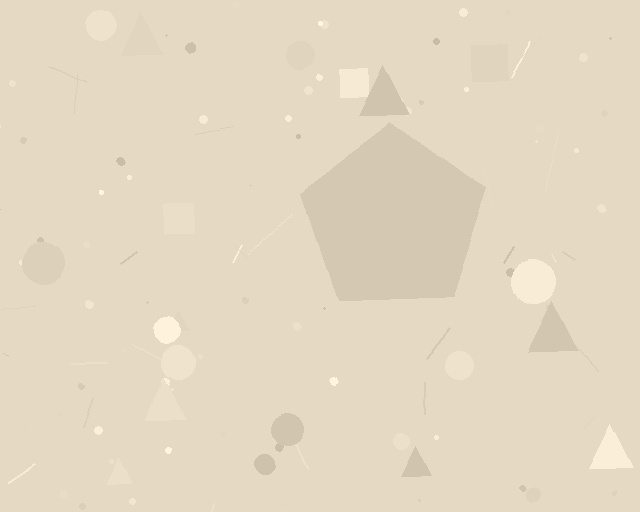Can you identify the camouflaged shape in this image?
The camouflaged shape is a pentagon.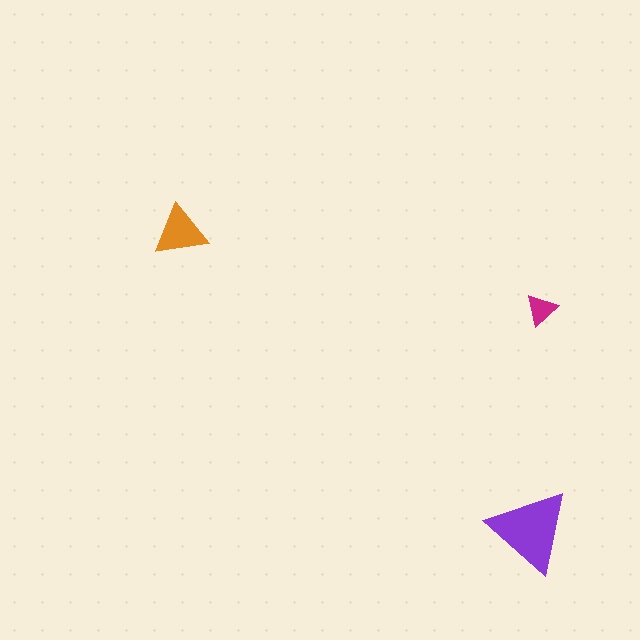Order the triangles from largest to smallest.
the purple one, the orange one, the magenta one.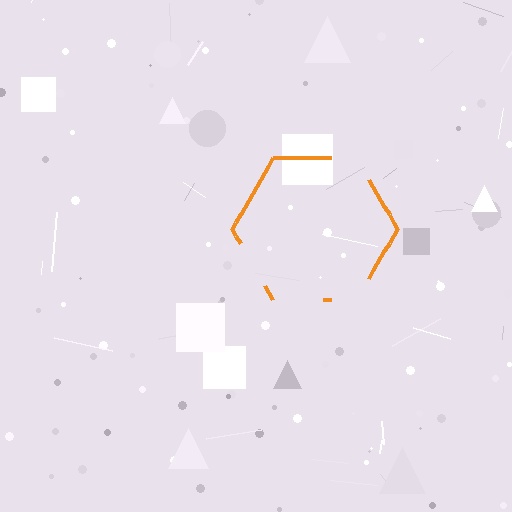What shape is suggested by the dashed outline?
The dashed outline suggests a hexagon.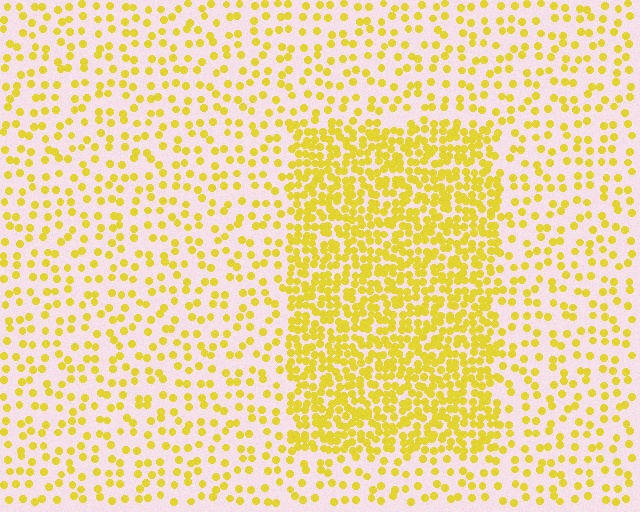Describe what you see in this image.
The image contains small yellow elements arranged at two different densities. A rectangle-shaped region is visible where the elements are more densely packed than the surrounding area.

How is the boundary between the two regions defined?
The boundary is defined by a change in element density (approximately 2.7x ratio). All elements are the same color, size, and shape.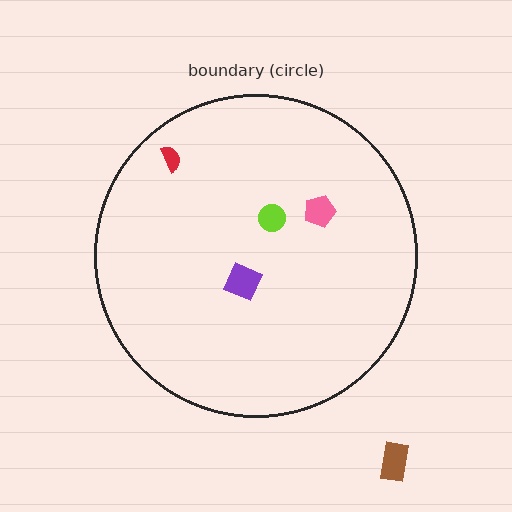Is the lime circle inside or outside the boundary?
Inside.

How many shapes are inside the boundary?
4 inside, 1 outside.